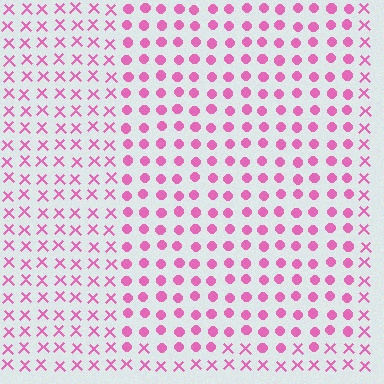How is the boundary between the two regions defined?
The boundary is defined by a change in element shape: circles inside vs. X marks outside. All elements share the same color and spacing.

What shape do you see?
I see a rectangle.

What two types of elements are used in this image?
The image uses circles inside the rectangle region and X marks outside it.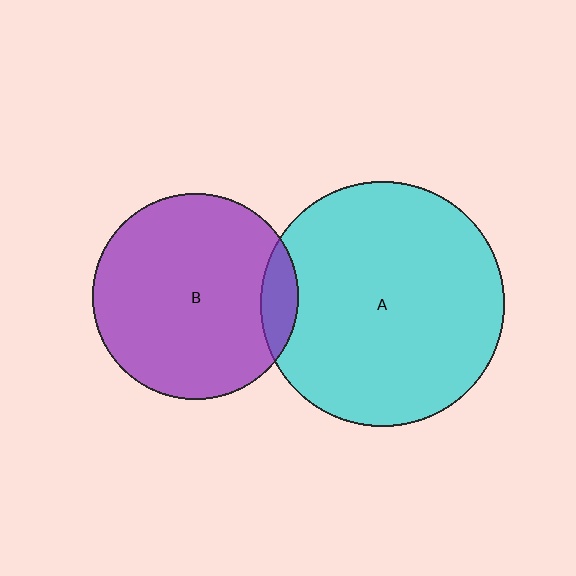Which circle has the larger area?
Circle A (cyan).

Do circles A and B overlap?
Yes.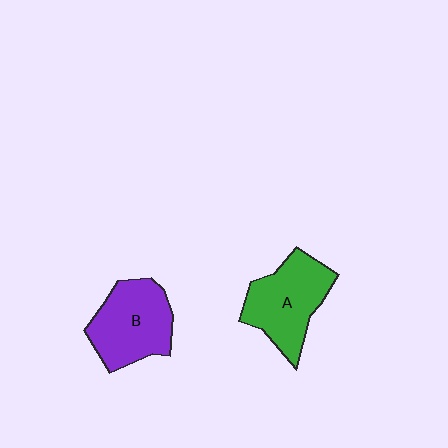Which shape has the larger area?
Shape A (green).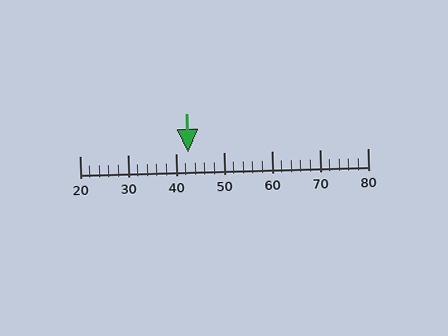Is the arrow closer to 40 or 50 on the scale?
The arrow is closer to 40.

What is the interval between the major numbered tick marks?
The major tick marks are spaced 10 units apart.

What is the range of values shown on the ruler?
The ruler shows values from 20 to 80.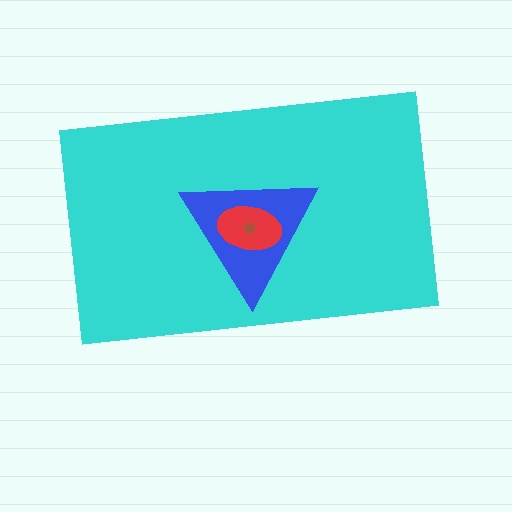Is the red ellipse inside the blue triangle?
Yes.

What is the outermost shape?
The cyan rectangle.